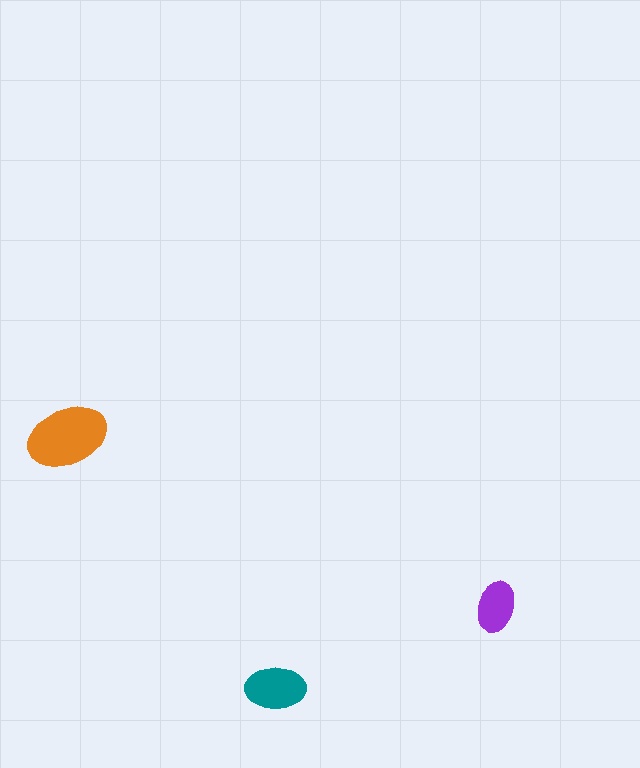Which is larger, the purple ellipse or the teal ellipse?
The teal one.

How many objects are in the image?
There are 3 objects in the image.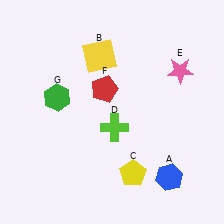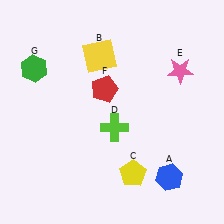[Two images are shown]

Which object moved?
The green hexagon (G) moved up.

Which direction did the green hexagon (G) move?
The green hexagon (G) moved up.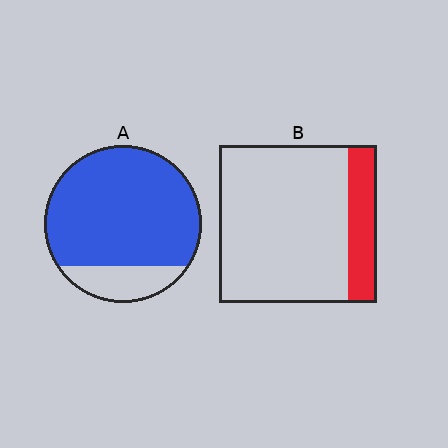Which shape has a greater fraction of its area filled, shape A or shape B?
Shape A.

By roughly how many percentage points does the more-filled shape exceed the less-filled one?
By roughly 65 percentage points (A over B).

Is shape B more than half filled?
No.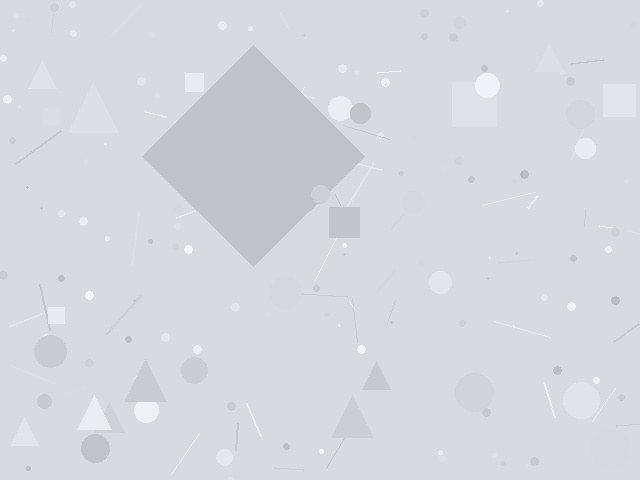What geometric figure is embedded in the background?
A diamond is embedded in the background.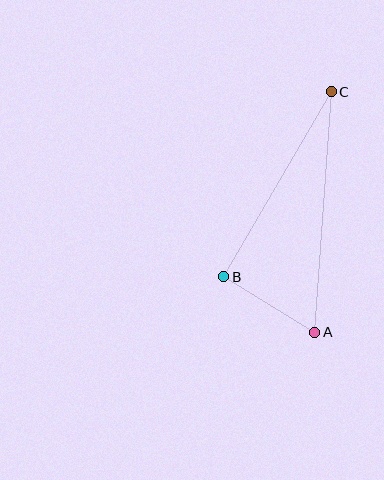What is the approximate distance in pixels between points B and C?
The distance between B and C is approximately 214 pixels.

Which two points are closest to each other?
Points A and B are closest to each other.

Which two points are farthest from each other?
Points A and C are farthest from each other.